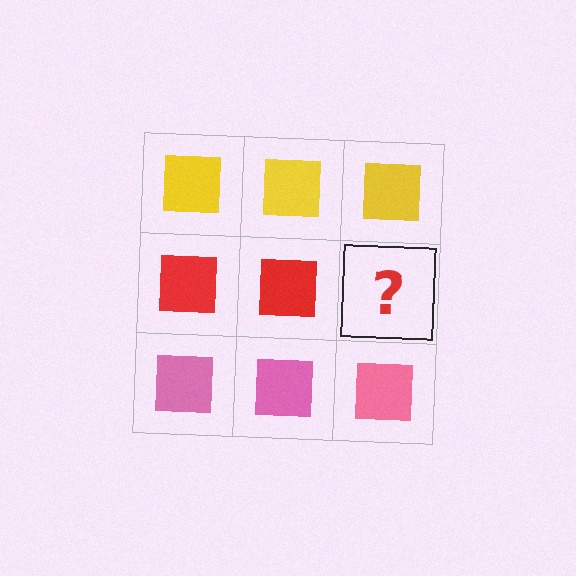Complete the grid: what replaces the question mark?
The question mark should be replaced with a red square.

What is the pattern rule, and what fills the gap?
The rule is that each row has a consistent color. The gap should be filled with a red square.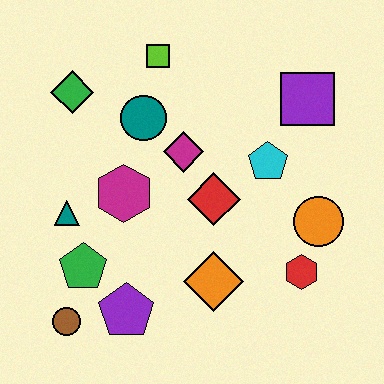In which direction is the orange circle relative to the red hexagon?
The orange circle is above the red hexagon.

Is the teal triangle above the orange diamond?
Yes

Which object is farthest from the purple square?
The brown circle is farthest from the purple square.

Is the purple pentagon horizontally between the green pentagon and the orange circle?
Yes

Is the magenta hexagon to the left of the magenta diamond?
Yes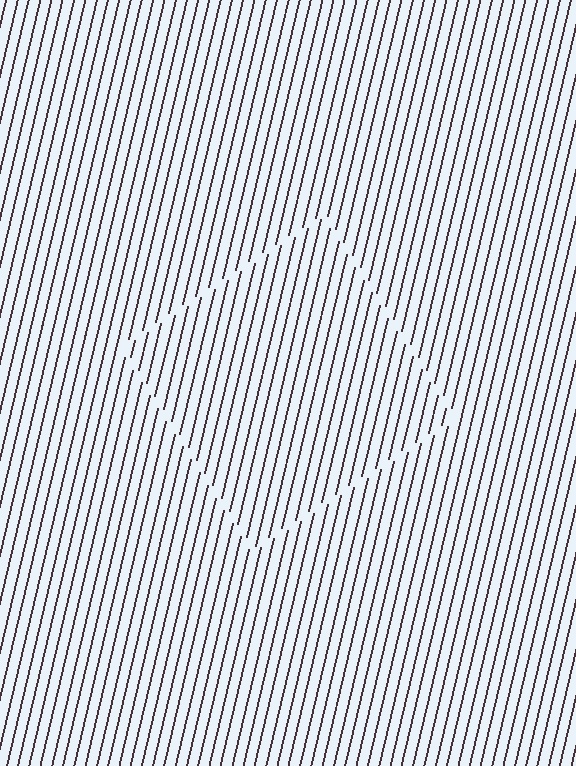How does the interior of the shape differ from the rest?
The interior of the shape contains the same grating, shifted by half a period — the contour is defined by the phase discontinuity where line-ends from the inner and outer gratings abut.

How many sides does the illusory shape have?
4 sides — the line-ends trace a square.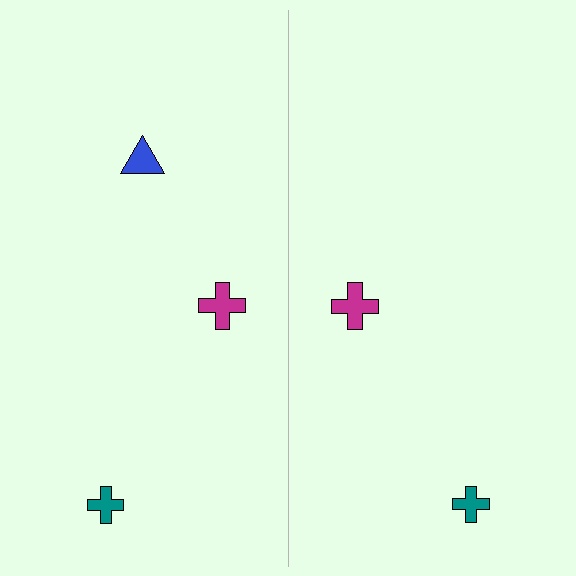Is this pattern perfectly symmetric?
No, the pattern is not perfectly symmetric. A blue triangle is missing from the right side.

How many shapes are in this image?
There are 5 shapes in this image.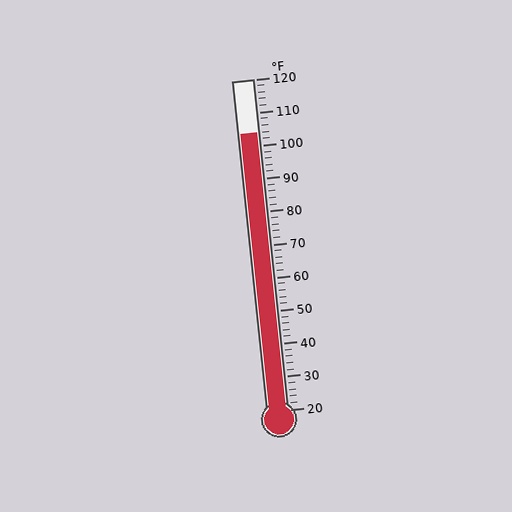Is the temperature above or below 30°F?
The temperature is above 30°F.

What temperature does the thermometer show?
The thermometer shows approximately 104°F.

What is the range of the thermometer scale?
The thermometer scale ranges from 20°F to 120°F.